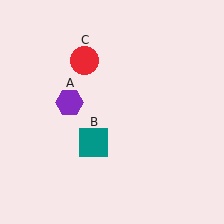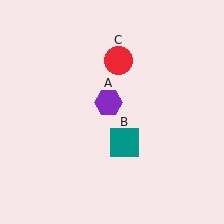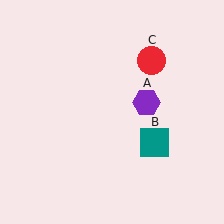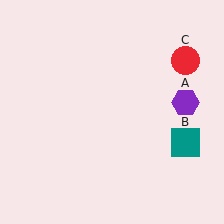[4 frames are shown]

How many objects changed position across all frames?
3 objects changed position: purple hexagon (object A), teal square (object B), red circle (object C).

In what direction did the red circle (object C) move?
The red circle (object C) moved right.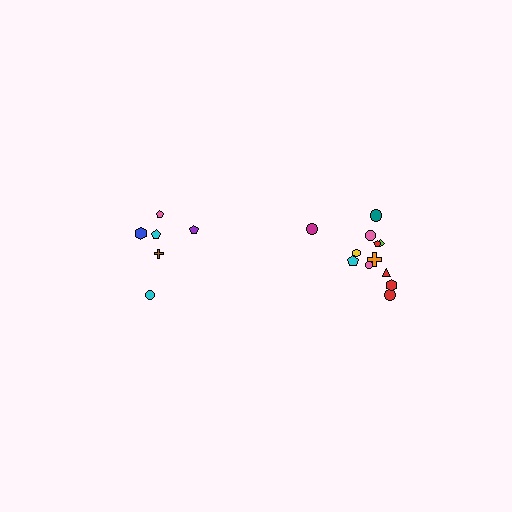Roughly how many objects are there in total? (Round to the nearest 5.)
Roughly 20 objects in total.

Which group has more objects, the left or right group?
The right group.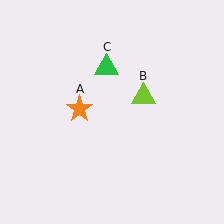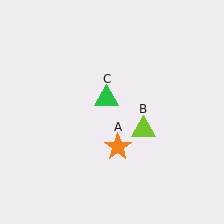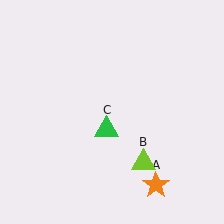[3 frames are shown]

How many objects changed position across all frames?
3 objects changed position: orange star (object A), lime triangle (object B), green triangle (object C).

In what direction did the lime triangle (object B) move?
The lime triangle (object B) moved down.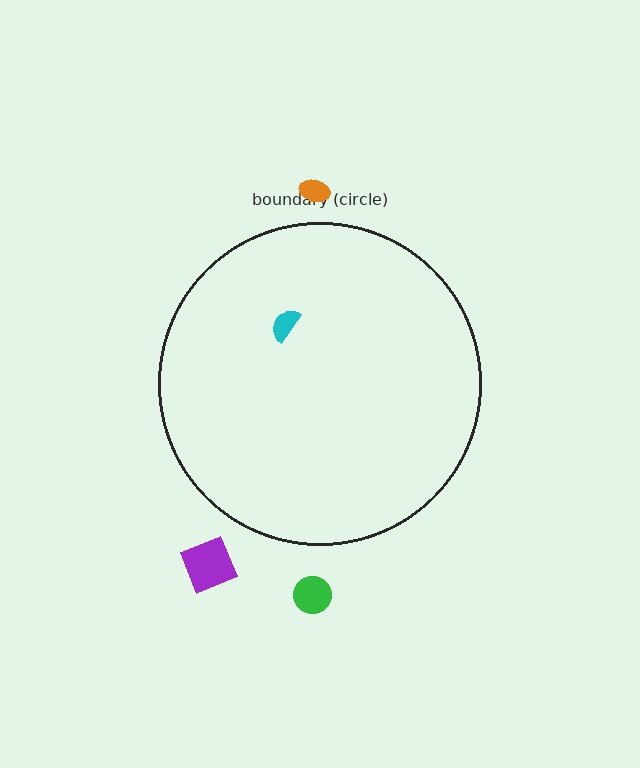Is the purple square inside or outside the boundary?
Outside.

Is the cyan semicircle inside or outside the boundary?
Inside.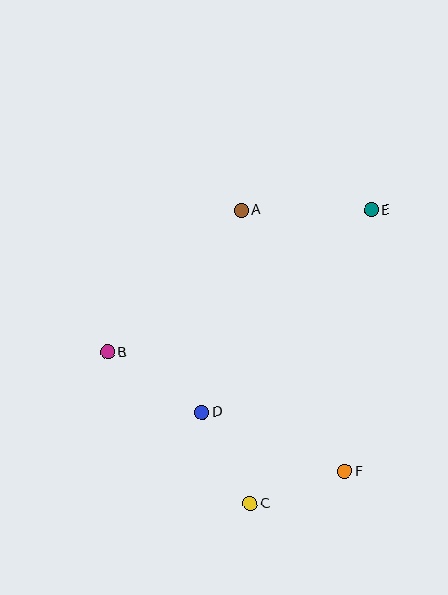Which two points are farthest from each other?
Points C and E are farthest from each other.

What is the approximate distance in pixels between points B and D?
The distance between B and D is approximately 112 pixels.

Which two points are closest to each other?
Points C and F are closest to each other.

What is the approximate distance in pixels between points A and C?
The distance between A and C is approximately 294 pixels.